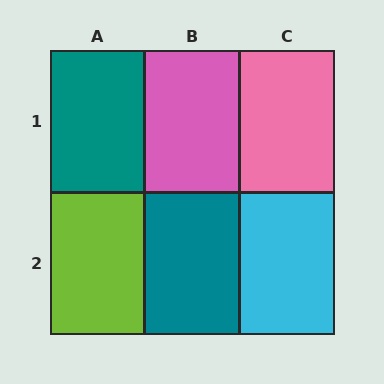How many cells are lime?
1 cell is lime.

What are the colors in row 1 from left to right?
Teal, pink, pink.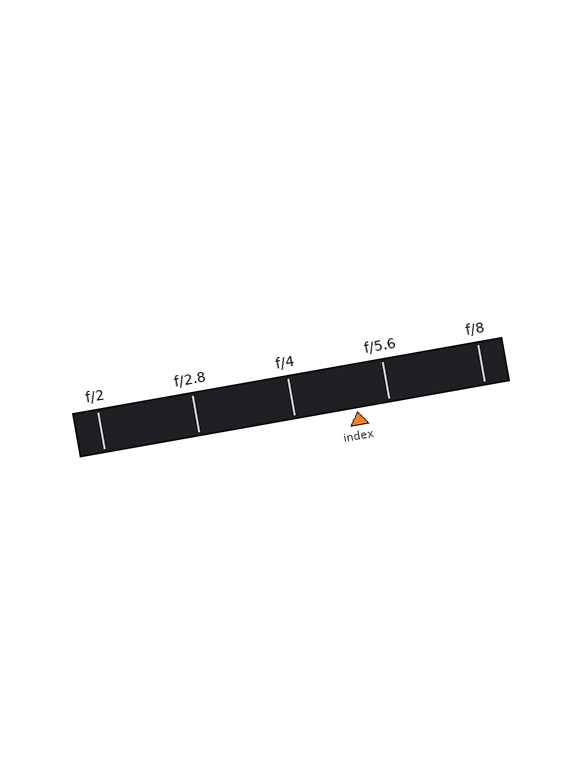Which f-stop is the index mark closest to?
The index mark is closest to f/5.6.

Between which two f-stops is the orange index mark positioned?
The index mark is between f/4 and f/5.6.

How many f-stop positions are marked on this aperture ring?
There are 5 f-stop positions marked.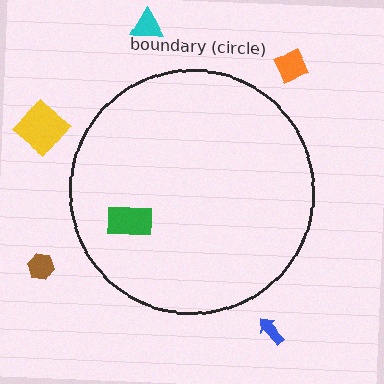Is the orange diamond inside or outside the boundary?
Outside.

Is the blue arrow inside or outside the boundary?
Outside.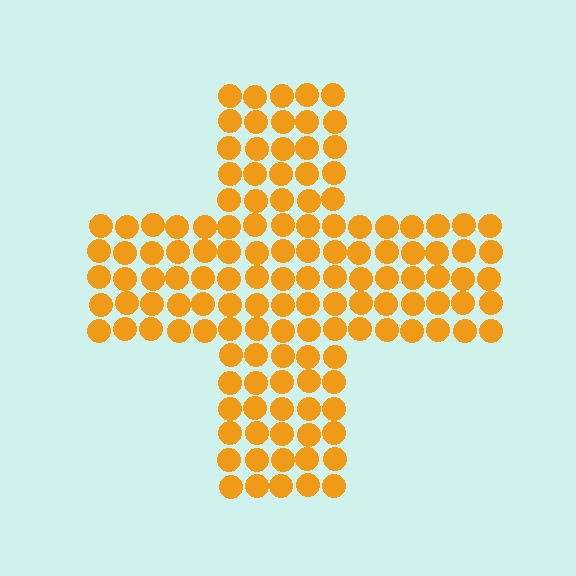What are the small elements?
The small elements are circles.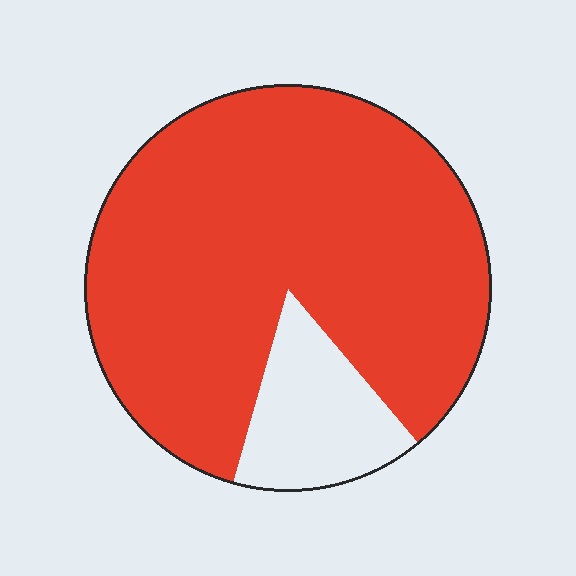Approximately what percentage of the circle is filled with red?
Approximately 85%.